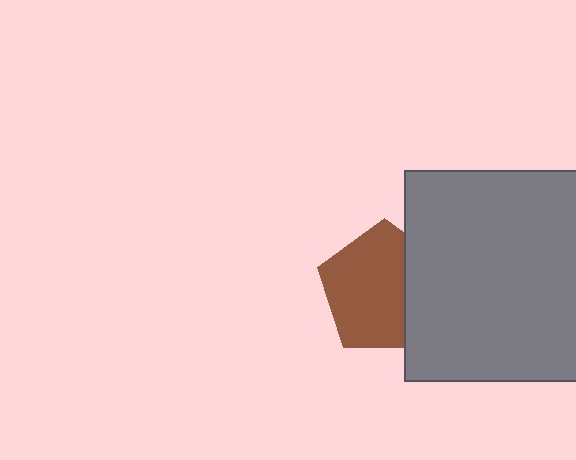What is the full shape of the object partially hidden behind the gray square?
The partially hidden object is a brown pentagon.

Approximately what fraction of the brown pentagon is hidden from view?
Roughly 31% of the brown pentagon is hidden behind the gray square.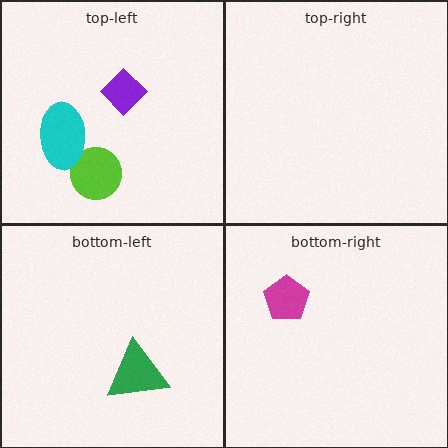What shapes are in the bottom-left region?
The green triangle.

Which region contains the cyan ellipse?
The top-left region.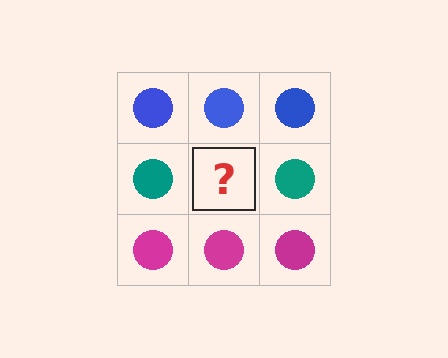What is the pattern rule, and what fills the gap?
The rule is that each row has a consistent color. The gap should be filled with a teal circle.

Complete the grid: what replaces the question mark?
The question mark should be replaced with a teal circle.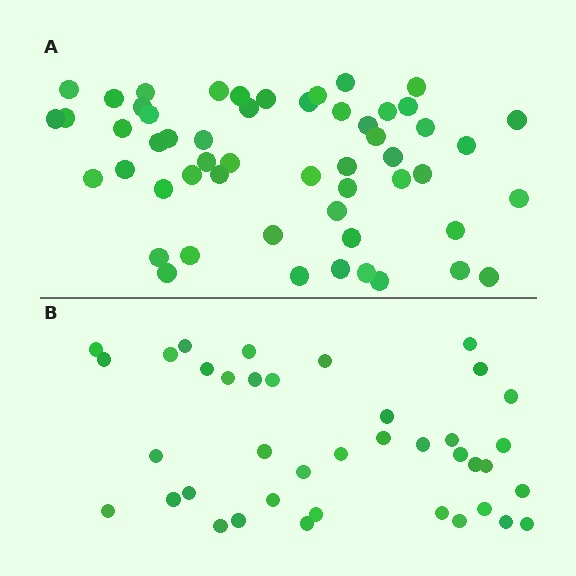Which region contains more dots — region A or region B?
Region A (the top region) has more dots.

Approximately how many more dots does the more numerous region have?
Region A has approximately 15 more dots than region B.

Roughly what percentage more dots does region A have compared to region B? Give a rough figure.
About 40% more.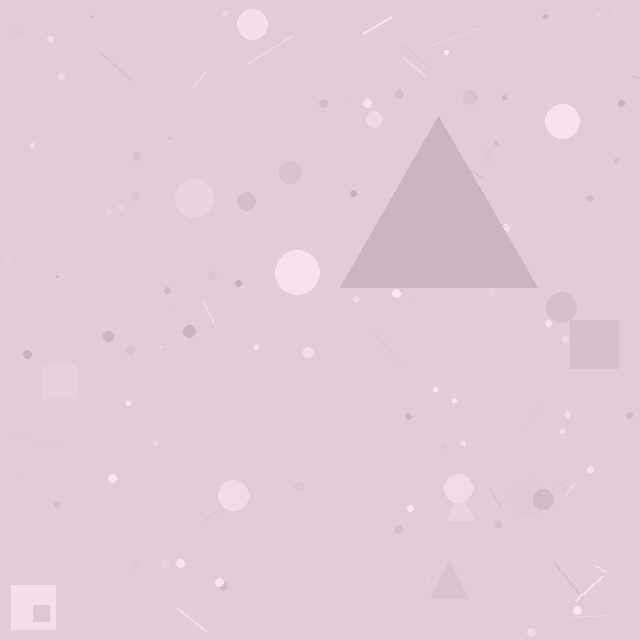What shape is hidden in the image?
A triangle is hidden in the image.